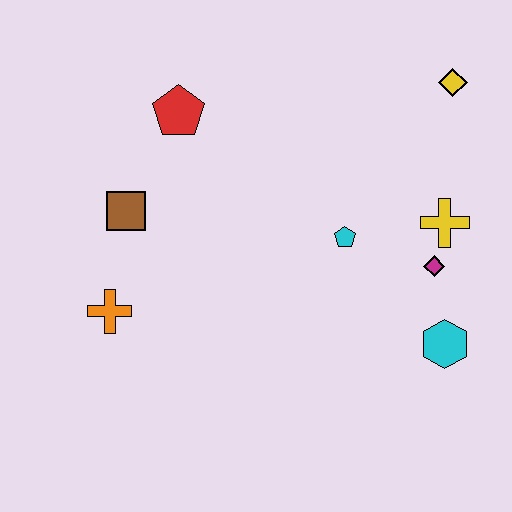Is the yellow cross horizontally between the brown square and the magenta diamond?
No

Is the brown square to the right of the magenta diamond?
No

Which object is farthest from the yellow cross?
The orange cross is farthest from the yellow cross.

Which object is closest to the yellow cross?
The magenta diamond is closest to the yellow cross.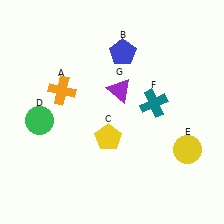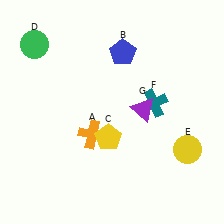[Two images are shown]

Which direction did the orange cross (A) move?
The orange cross (A) moved down.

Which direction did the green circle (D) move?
The green circle (D) moved up.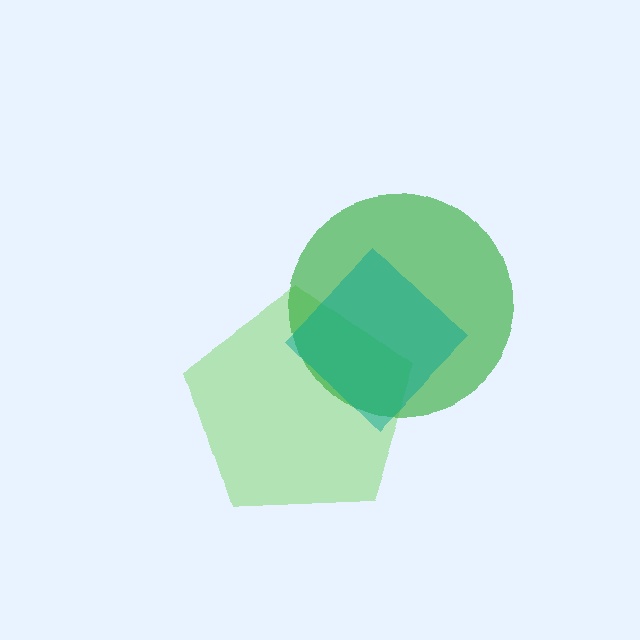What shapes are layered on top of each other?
The layered shapes are: a lime pentagon, a green circle, a teal diamond.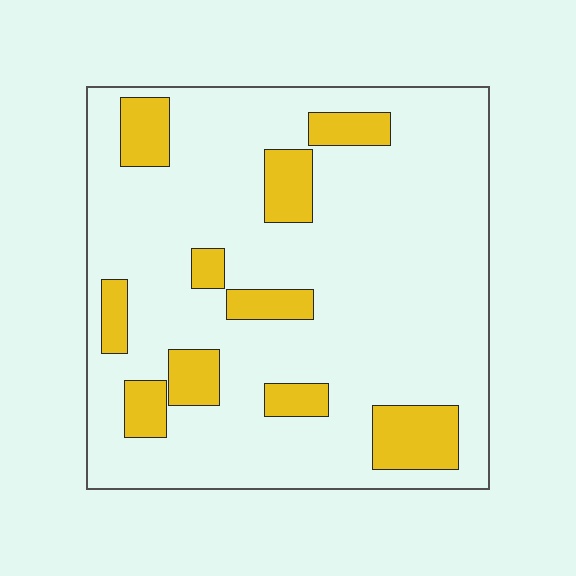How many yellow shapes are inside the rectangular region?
10.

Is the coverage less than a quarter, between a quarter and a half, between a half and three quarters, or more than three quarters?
Less than a quarter.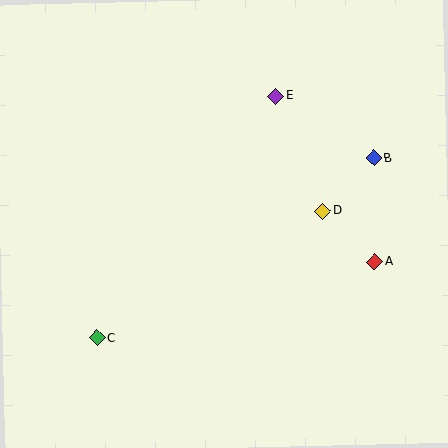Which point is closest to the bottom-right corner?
Point A is closest to the bottom-right corner.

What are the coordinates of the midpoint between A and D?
The midpoint between A and D is at (348, 236).